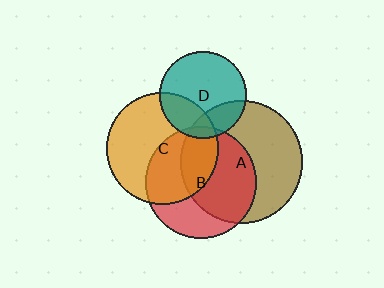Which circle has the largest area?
Circle A (brown).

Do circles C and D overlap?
Yes.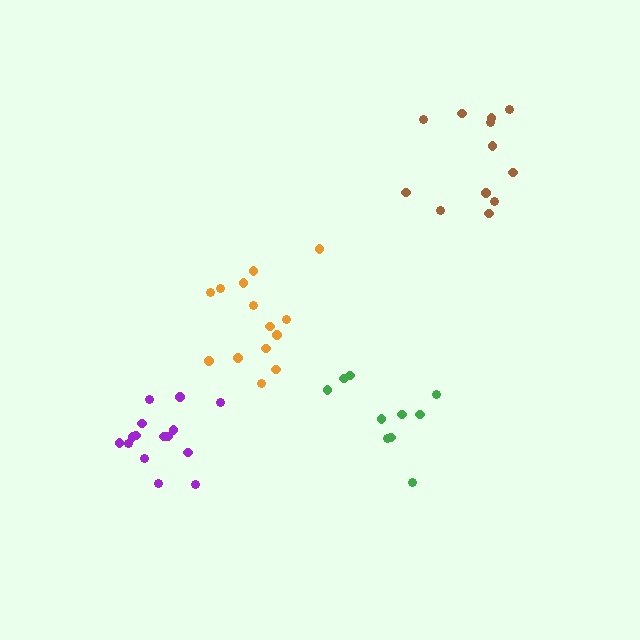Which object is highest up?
The brown cluster is topmost.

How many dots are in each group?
Group 1: 10 dots, Group 2: 14 dots, Group 3: 12 dots, Group 4: 15 dots (51 total).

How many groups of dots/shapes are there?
There are 4 groups.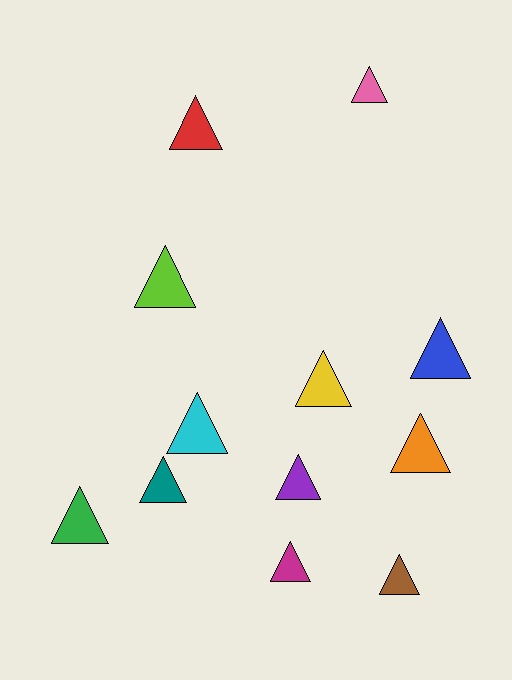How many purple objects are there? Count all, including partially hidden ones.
There is 1 purple object.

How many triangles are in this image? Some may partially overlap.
There are 12 triangles.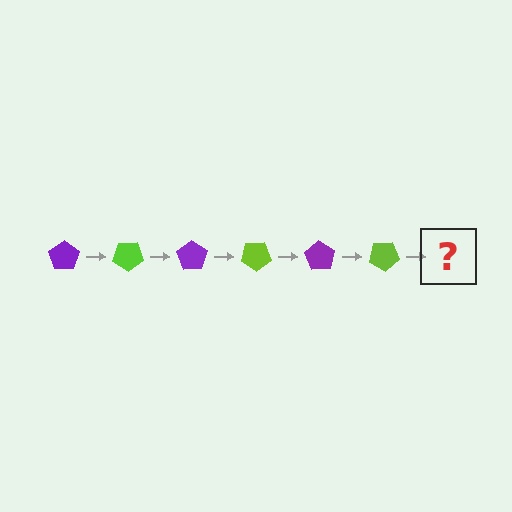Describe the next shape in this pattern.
It should be a purple pentagon, rotated 210 degrees from the start.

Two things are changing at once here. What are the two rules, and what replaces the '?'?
The two rules are that it rotates 35 degrees each step and the color cycles through purple and lime. The '?' should be a purple pentagon, rotated 210 degrees from the start.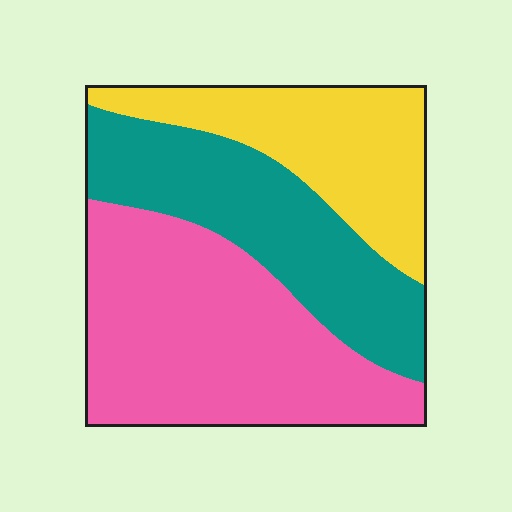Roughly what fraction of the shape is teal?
Teal takes up between a quarter and a half of the shape.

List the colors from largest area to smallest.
From largest to smallest: pink, teal, yellow.